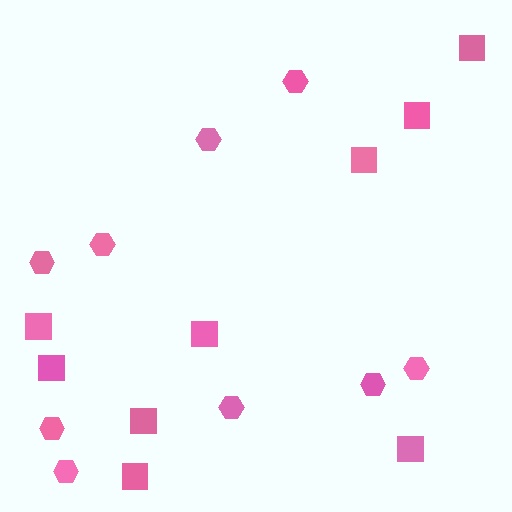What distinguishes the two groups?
There are 2 groups: one group of hexagons (9) and one group of squares (9).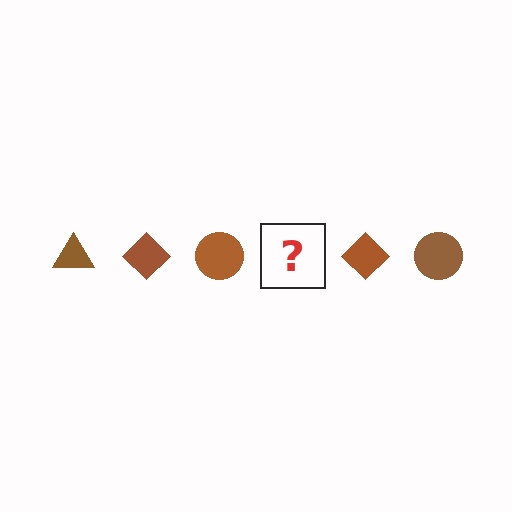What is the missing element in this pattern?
The missing element is a brown triangle.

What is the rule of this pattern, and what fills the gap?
The rule is that the pattern cycles through triangle, diamond, circle shapes in brown. The gap should be filled with a brown triangle.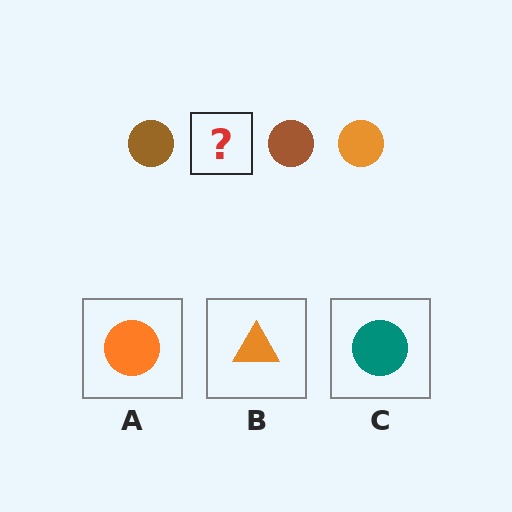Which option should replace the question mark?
Option A.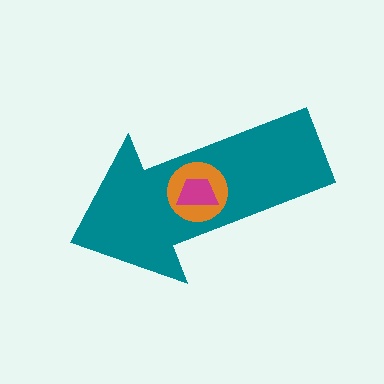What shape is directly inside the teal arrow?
The orange circle.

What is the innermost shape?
The magenta trapezoid.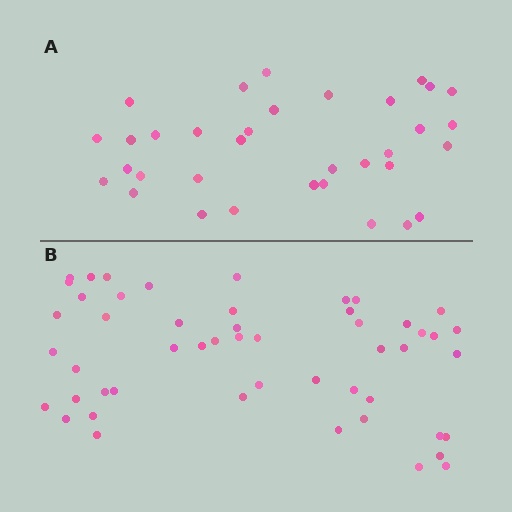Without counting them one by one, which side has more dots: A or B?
Region B (the bottom region) has more dots.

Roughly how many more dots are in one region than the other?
Region B has approximately 15 more dots than region A.